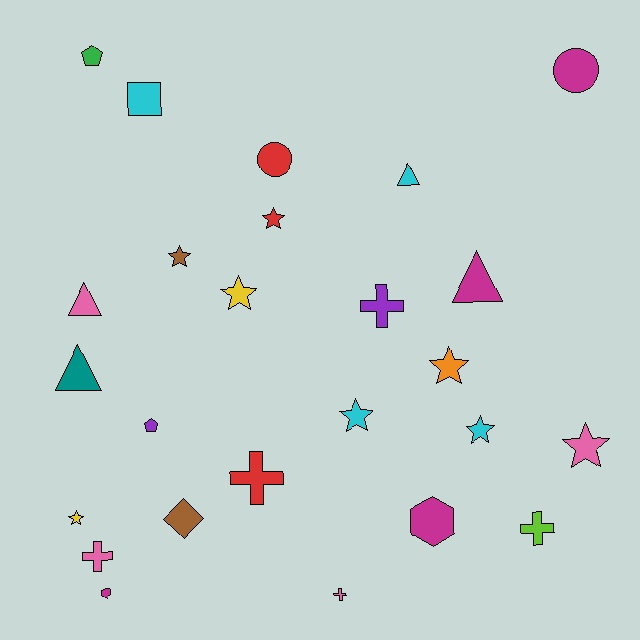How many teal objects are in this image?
There is 1 teal object.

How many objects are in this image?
There are 25 objects.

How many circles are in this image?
There are 2 circles.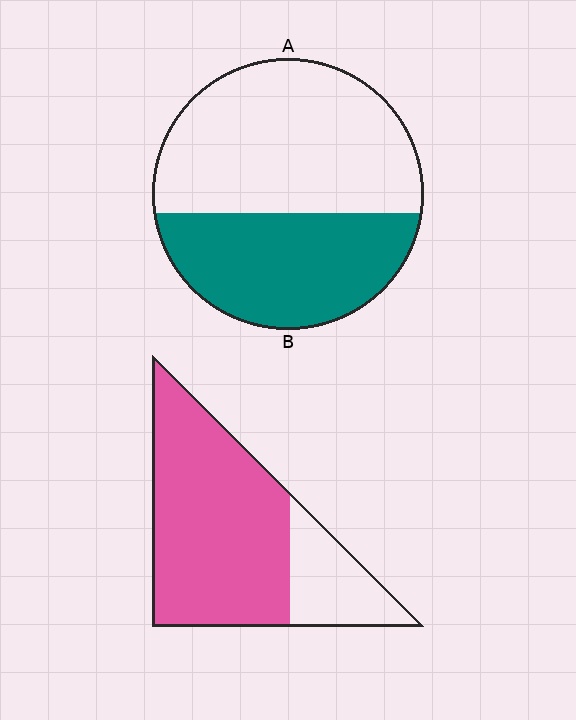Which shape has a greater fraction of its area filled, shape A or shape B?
Shape B.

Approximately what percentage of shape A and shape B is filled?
A is approximately 40% and B is approximately 75%.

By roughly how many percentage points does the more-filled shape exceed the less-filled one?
By roughly 35 percentage points (B over A).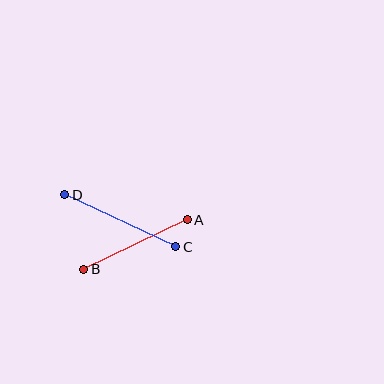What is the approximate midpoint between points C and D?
The midpoint is at approximately (120, 221) pixels.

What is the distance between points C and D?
The distance is approximately 122 pixels.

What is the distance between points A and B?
The distance is approximately 115 pixels.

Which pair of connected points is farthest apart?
Points C and D are farthest apart.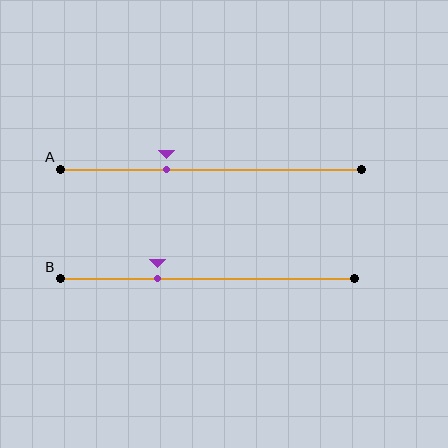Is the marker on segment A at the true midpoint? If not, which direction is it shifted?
No, the marker on segment A is shifted to the left by about 15% of the segment length.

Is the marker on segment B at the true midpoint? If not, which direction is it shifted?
No, the marker on segment B is shifted to the left by about 17% of the segment length.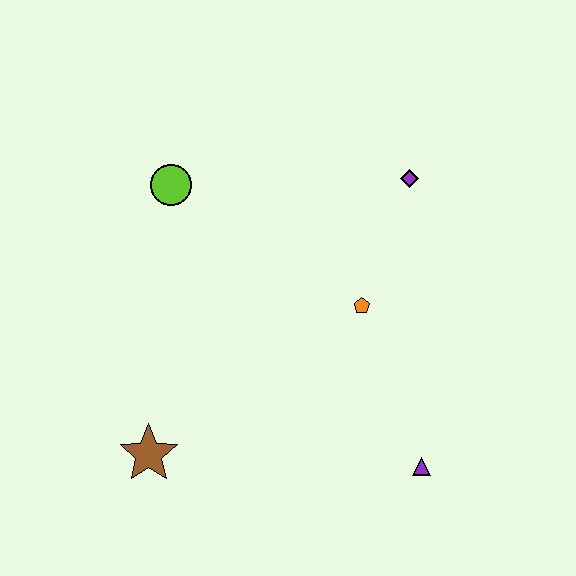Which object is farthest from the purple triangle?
The lime circle is farthest from the purple triangle.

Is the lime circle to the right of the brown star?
Yes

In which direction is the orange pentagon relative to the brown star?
The orange pentagon is to the right of the brown star.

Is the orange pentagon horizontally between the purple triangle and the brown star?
Yes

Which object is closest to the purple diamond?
The orange pentagon is closest to the purple diamond.